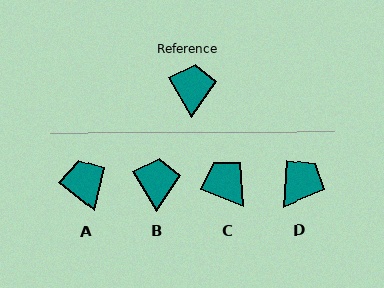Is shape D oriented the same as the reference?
No, it is off by about 33 degrees.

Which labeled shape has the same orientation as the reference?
B.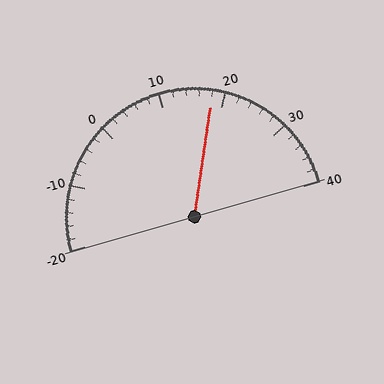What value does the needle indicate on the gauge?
The needle indicates approximately 18.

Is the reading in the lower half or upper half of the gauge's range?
The reading is in the upper half of the range (-20 to 40).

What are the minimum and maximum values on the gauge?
The gauge ranges from -20 to 40.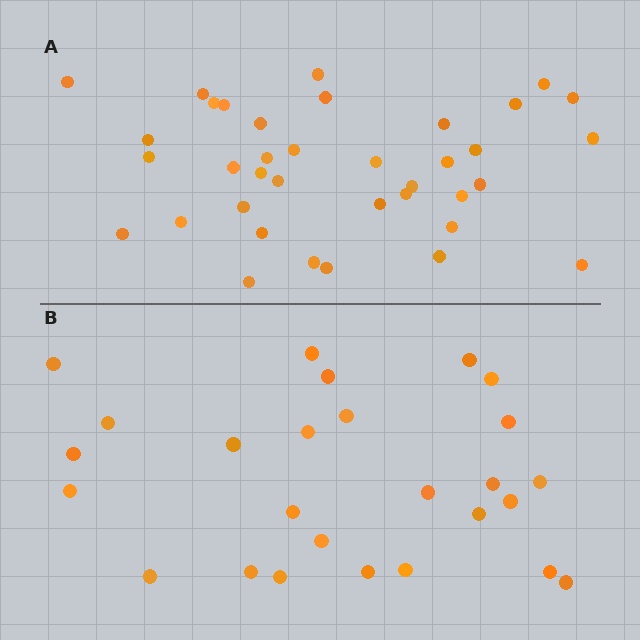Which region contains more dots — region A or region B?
Region A (the top region) has more dots.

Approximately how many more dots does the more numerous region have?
Region A has roughly 12 or so more dots than region B.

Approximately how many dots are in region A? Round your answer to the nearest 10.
About 40 dots. (The exact count is 37, which rounds to 40.)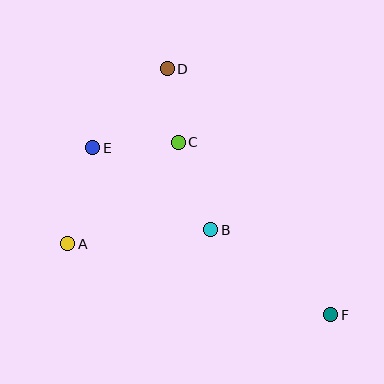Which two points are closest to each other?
Points C and D are closest to each other.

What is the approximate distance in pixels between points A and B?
The distance between A and B is approximately 143 pixels.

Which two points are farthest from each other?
Points D and F are farthest from each other.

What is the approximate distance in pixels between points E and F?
The distance between E and F is approximately 290 pixels.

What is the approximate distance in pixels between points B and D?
The distance between B and D is approximately 167 pixels.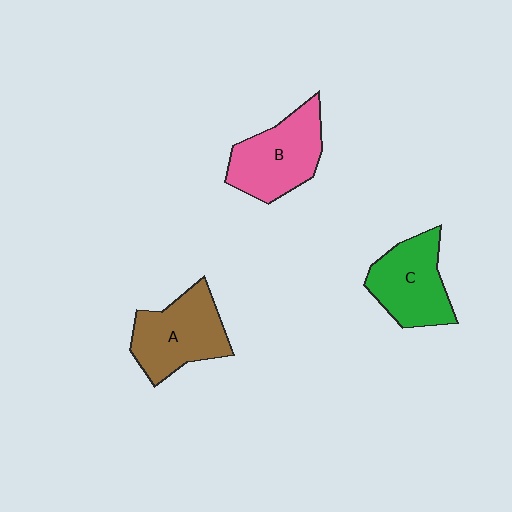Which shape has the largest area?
Shape B (pink).